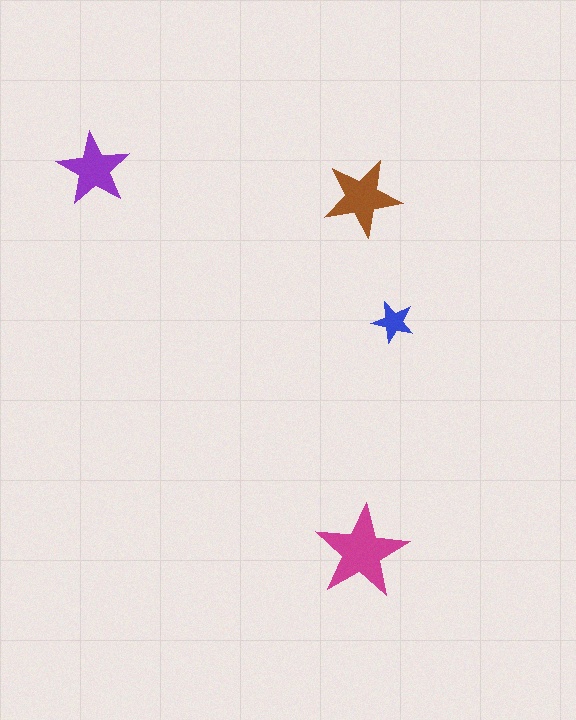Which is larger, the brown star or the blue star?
The brown one.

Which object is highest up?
The purple star is topmost.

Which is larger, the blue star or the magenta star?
The magenta one.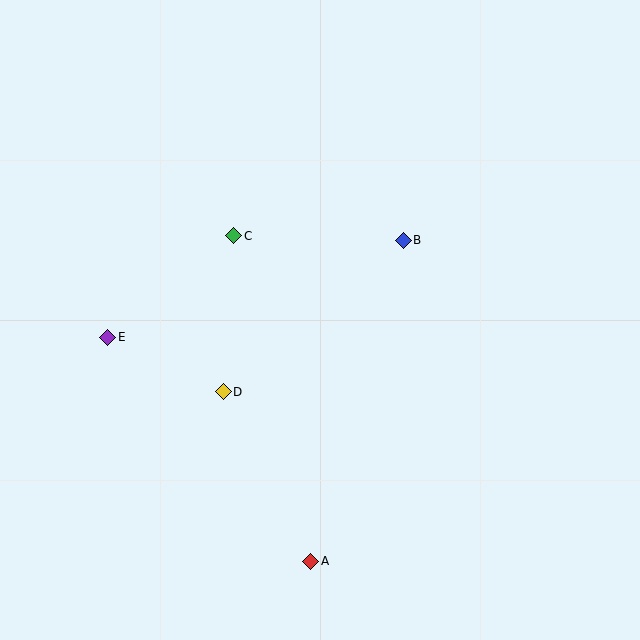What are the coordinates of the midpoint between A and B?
The midpoint between A and B is at (357, 401).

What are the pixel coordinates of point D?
Point D is at (223, 392).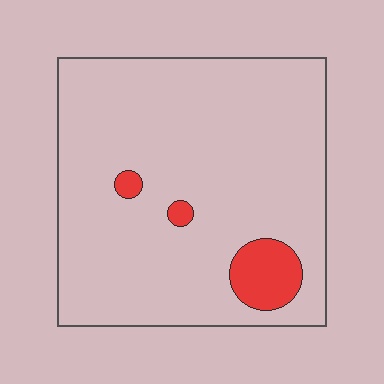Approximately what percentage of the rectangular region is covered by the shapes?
Approximately 5%.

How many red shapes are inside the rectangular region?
3.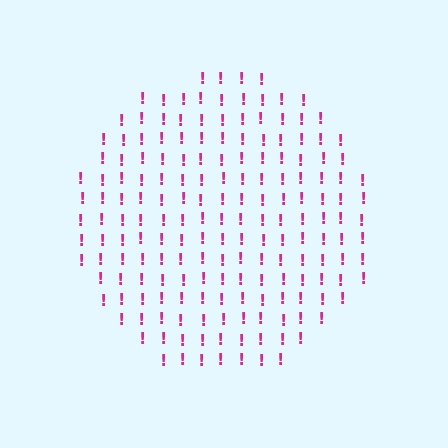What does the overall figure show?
The overall figure shows a circle.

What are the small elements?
The small elements are exclamation marks.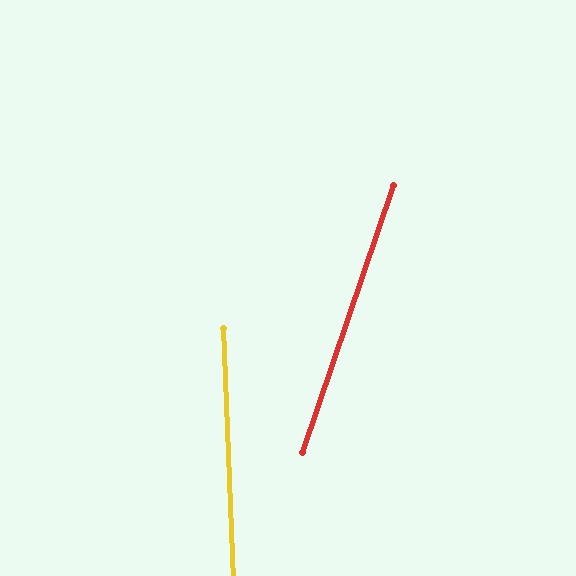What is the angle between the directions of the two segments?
Approximately 21 degrees.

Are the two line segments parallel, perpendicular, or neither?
Neither parallel nor perpendicular — they differ by about 21°.